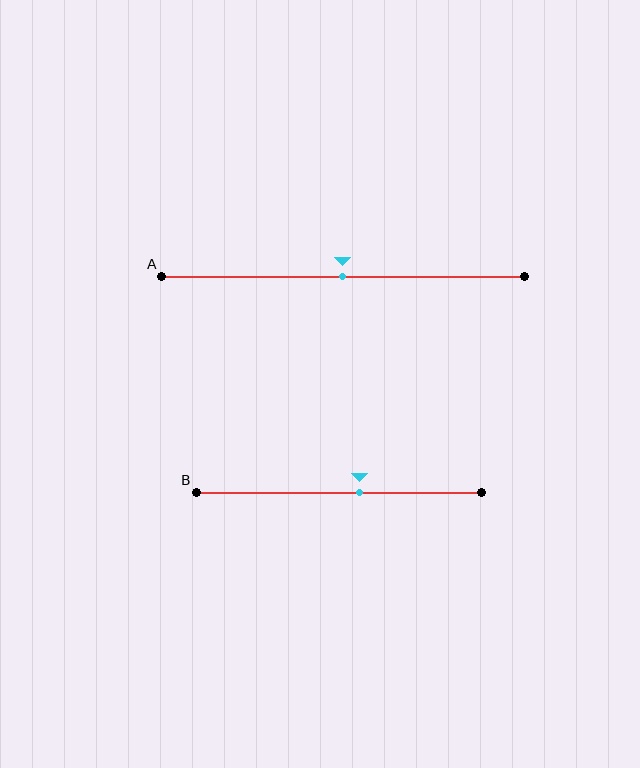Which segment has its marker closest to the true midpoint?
Segment A has its marker closest to the true midpoint.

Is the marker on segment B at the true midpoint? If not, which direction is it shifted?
No, the marker on segment B is shifted to the right by about 7% of the segment length.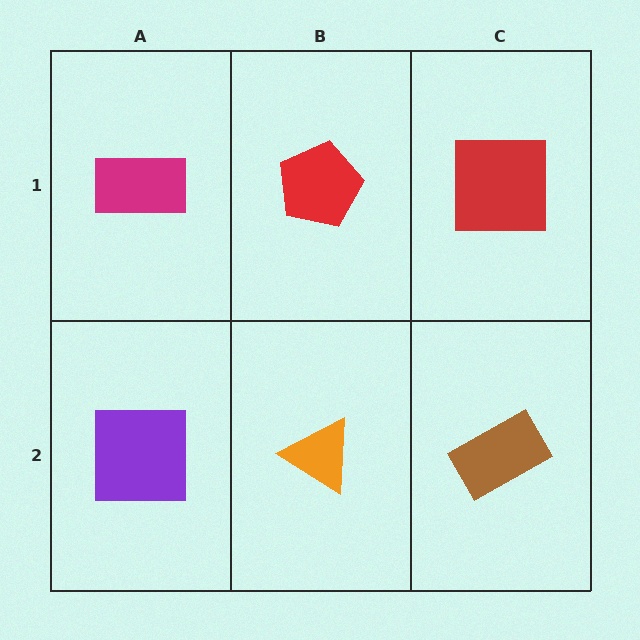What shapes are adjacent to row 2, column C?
A red square (row 1, column C), an orange triangle (row 2, column B).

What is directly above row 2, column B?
A red pentagon.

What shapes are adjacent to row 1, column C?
A brown rectangle (row 2, column C), a red pentagon (row 1, column B).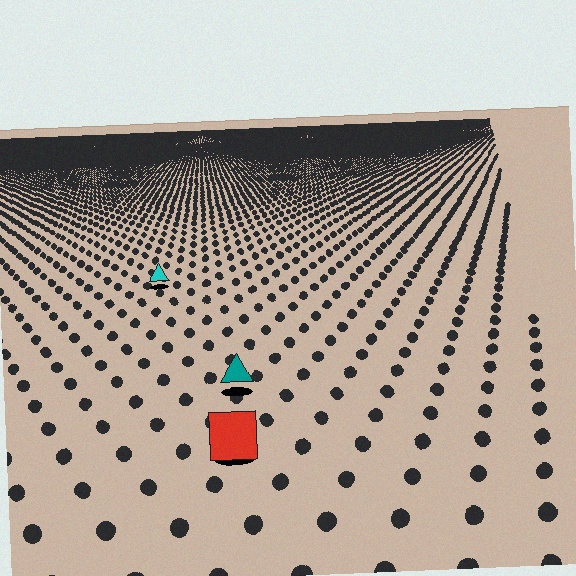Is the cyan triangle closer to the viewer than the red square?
No. The red square is closer — you can tell from the texture gradient: the ground texture is coarser near it.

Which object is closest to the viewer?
The red square is closest. The texture marks near it are larger and more spread out.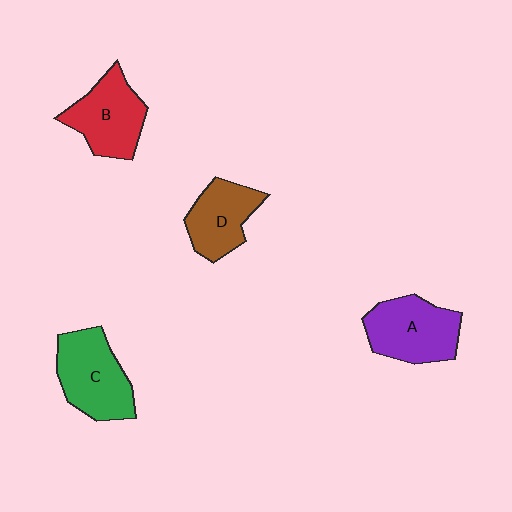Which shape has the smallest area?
Shape D (brown).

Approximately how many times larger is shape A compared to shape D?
Approximately 1.3 times.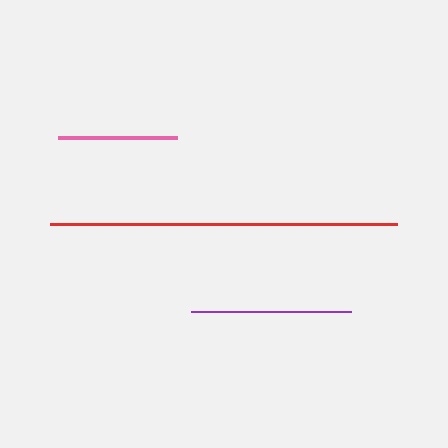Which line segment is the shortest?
The pink line is the shortest at approximately 119 pixels.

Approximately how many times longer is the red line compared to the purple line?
The red line is approximately 2.2 times the length of the purple line.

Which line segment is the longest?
The red line is the longest at approximately 347 pixels.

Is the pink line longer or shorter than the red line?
The red line is longer than the pink line.